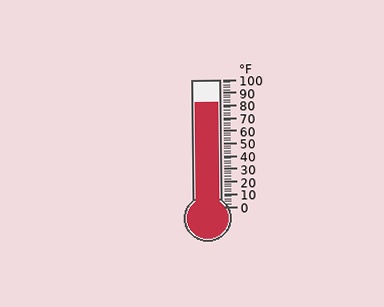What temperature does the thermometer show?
The thermometer shows approximately 82°F.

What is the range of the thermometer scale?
The thermometer scale ranges from 0°F to 100°F.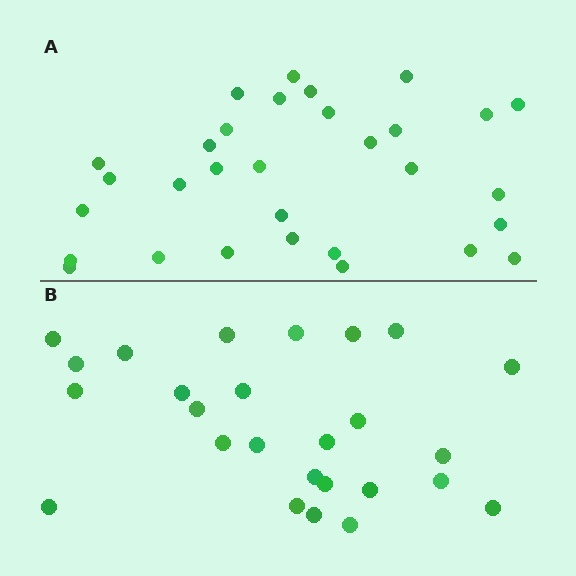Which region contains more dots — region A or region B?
Region A (the top region) has more dots.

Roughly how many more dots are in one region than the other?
Region A has about 5 more dots than region B.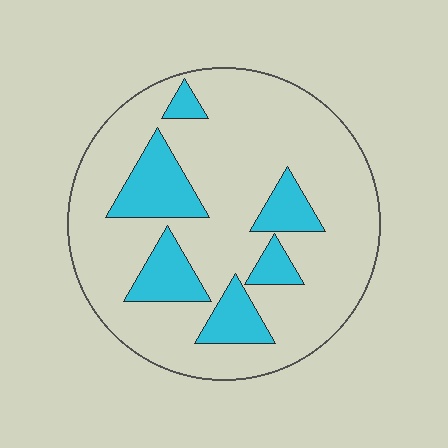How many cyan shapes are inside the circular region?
6.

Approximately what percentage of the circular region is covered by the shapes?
Approximately 20%.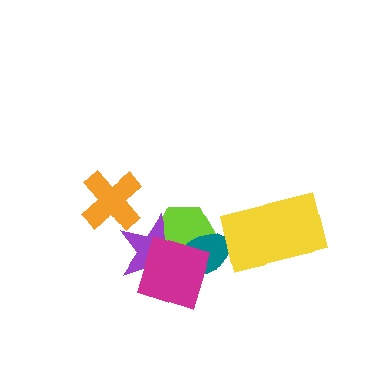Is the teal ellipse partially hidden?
Yes, it is partially covered by another shape.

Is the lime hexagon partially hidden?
Yes, it is partially covered by another shape.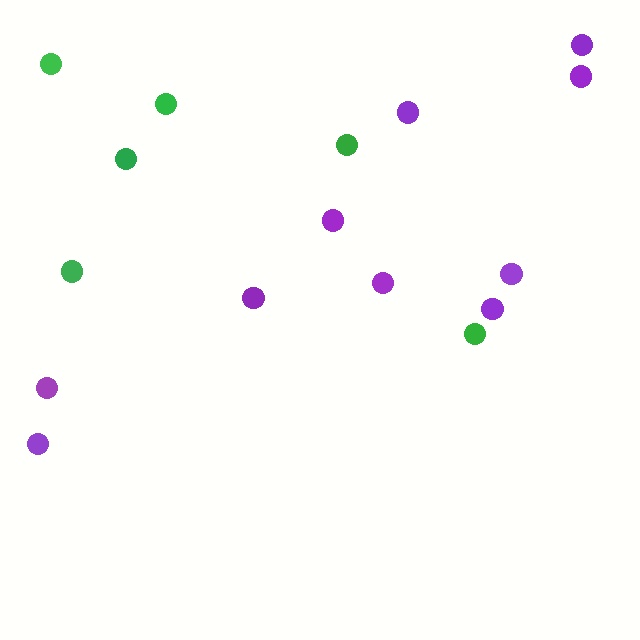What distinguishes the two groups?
There are 2 groups: one group of purple circles (10) and one group of green circles (6).